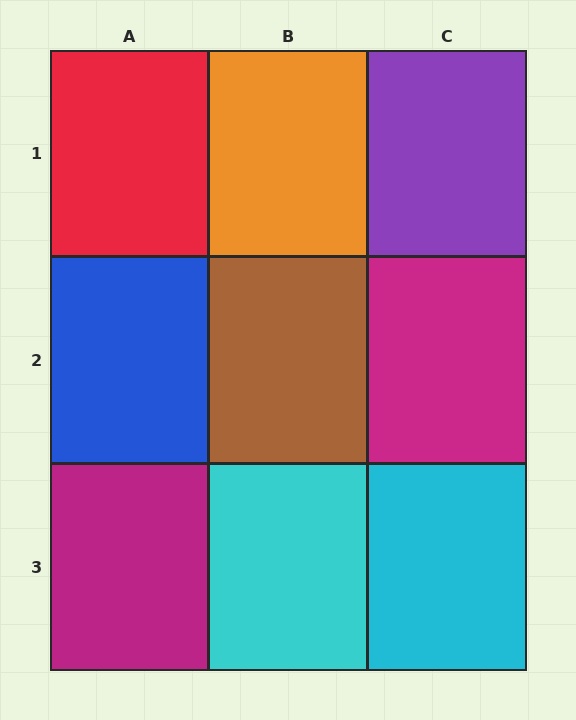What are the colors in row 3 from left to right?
Magenta, cyan, cyan.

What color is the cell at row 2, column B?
Brown.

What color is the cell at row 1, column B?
Orange.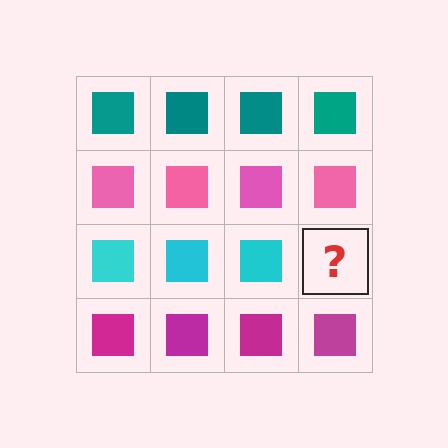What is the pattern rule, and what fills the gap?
The rule is that each row has a consistent color. The gap should be filled with a cyan square.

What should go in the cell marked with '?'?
The missing cell should contain a cyan square.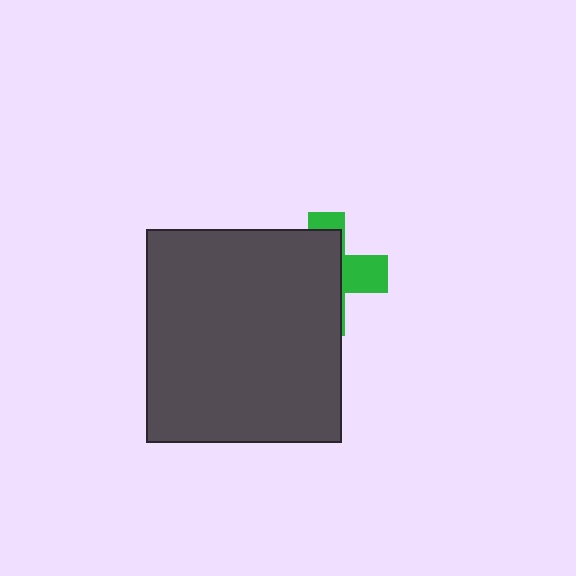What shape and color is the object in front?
The object in front is a dark gray rectangle.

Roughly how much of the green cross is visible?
A small part of it is visible (roughly 34%).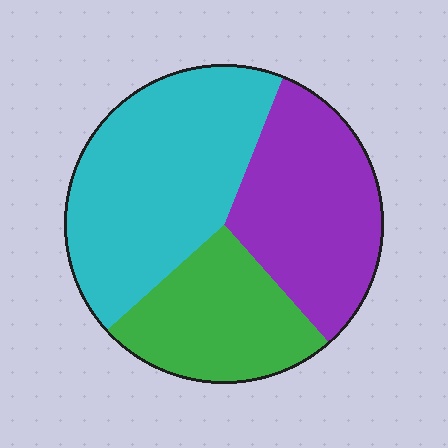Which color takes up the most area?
Cyan, at roughly 45%.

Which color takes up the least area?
Green, at roughly 25%.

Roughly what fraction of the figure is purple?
Purple takes up between a sixth and a third of the figure.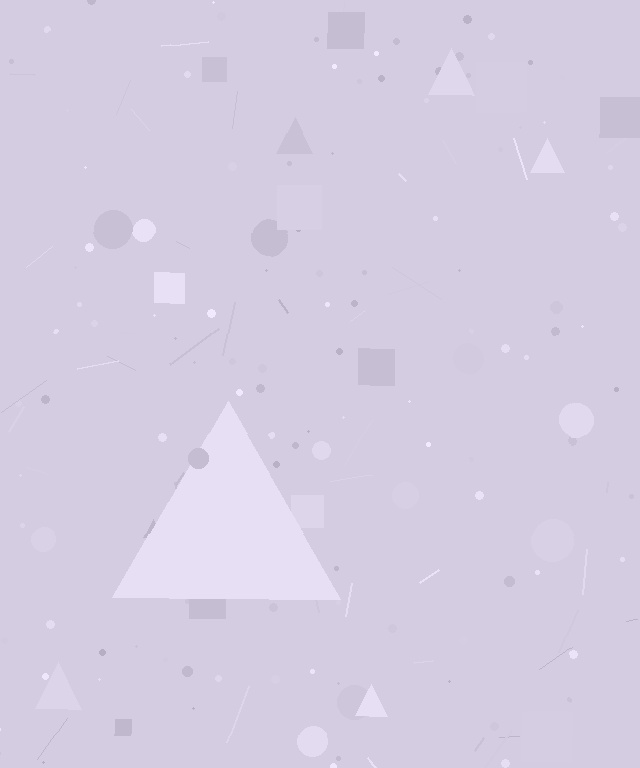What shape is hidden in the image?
A triangle is hidden in the image.